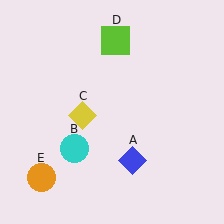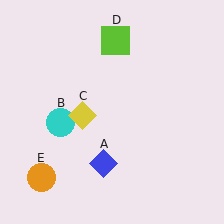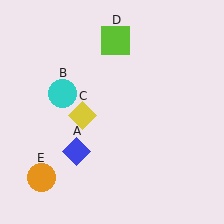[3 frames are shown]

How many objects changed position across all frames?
2 objects changed position: blue diamond (object A), cyan circle (object B).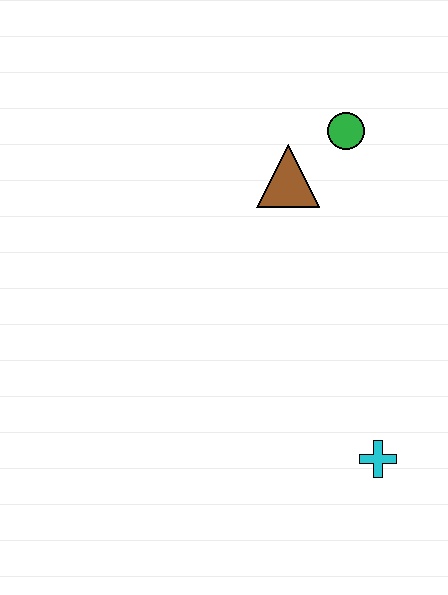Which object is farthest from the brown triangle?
The cyan cross is farthest from the brown triangle.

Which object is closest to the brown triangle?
The green circle is closest to the brown triangle.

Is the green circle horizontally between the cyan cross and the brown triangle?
Yes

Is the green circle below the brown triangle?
No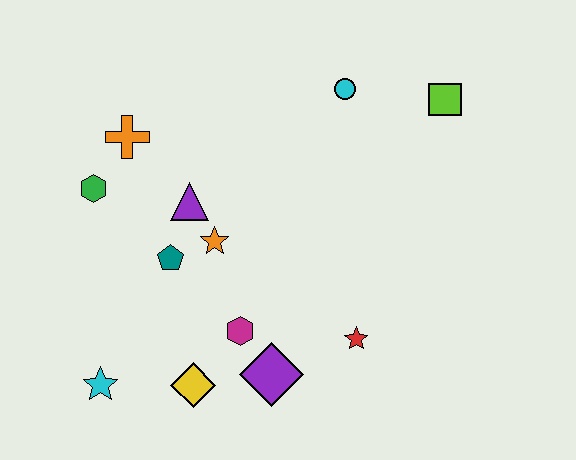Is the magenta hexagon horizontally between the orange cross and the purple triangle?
No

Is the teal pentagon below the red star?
No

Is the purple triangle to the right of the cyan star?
Yes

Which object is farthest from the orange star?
The lime square is farthest from the orange star.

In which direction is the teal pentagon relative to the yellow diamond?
The teal pentagon is above the yellow diamond.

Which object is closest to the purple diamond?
The magenta hexagon is closest to the purple diamond.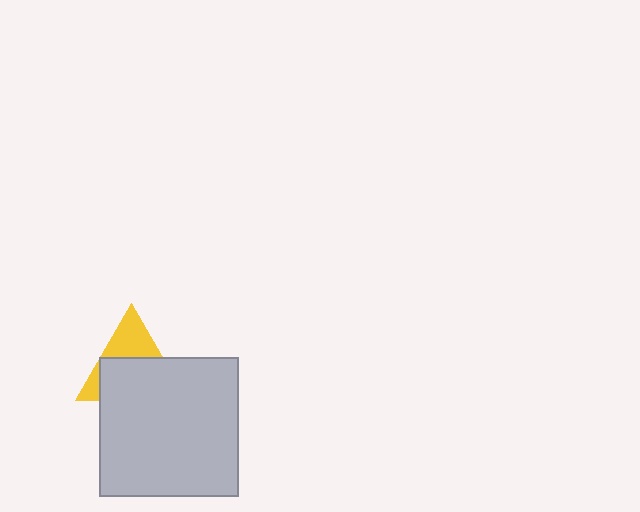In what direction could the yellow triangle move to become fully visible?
The yellow triangle could move up. That would shift it out from behind the light gray square entirely.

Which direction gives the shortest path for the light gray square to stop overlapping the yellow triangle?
Moving down gives the shortest separation.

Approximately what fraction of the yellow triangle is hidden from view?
Roughly 59% of the yellow triangle is hidden behind the light gray square.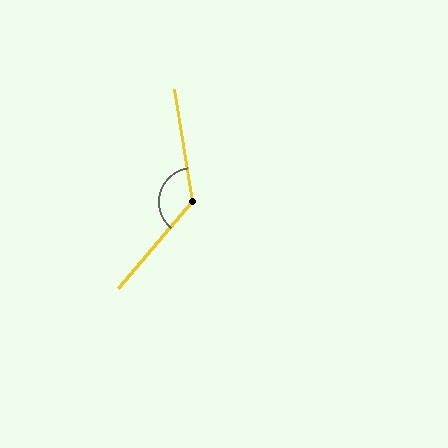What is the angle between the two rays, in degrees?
Approximately 130 degrees.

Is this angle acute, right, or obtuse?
It is obtuse.